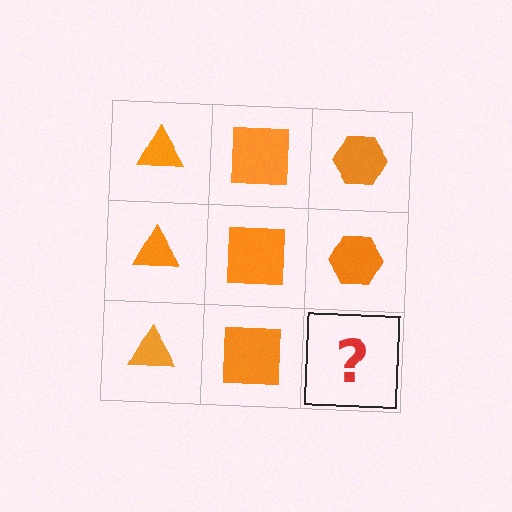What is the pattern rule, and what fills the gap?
The rule is that each column has a consistent shape. The gap should be filled with an orange hexagon.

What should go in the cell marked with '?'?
The missing cell should contain an orange hexagon.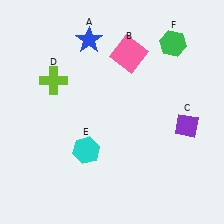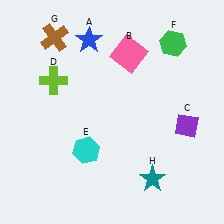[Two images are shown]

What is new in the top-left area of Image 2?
A brown cross (G) was added in the top-left area of Image 2.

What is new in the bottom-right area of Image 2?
A teal star (H) was added in the bottom-right area of Image 2.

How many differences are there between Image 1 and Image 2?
There are 2 differences between the two images.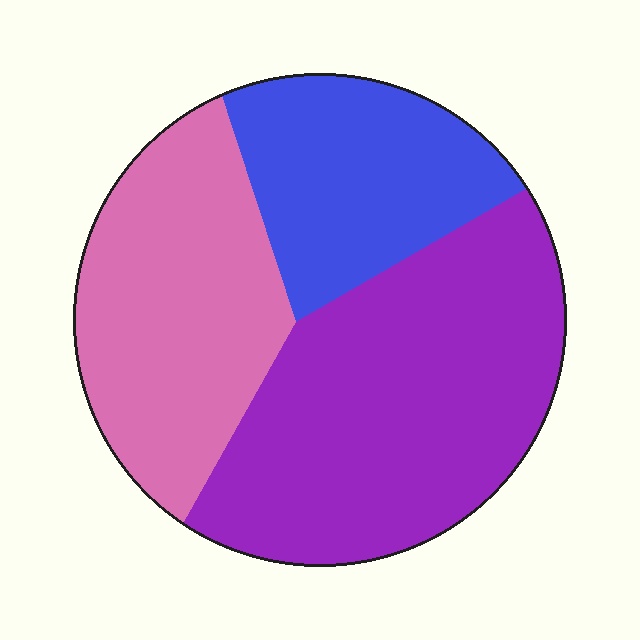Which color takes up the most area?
Purple, at roughly 45%.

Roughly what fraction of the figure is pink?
Pink takes up about one third (1/3) of the figure.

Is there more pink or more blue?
Pink.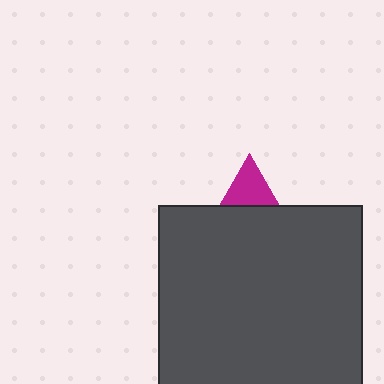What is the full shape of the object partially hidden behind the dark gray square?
The partially hidden object is a magenta triangle.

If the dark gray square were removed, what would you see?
You would see the complete magenta triangle.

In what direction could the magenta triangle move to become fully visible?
The magenta triangle could move up. That would shift it out from behind the dark gray square entirely.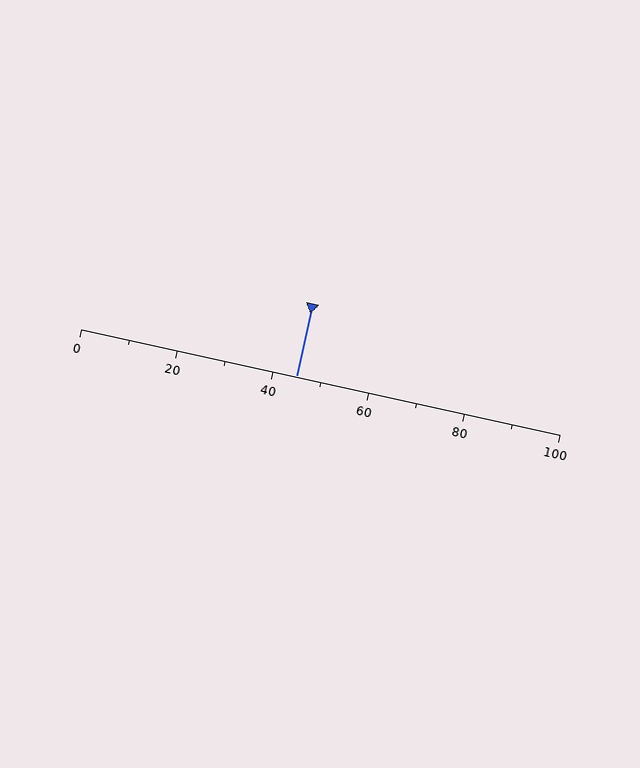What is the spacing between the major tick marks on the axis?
The major ticks are spaced 20 apart.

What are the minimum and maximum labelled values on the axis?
The axis runs from 0 to 100.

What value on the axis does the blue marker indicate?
The marker indicates approximately 45.